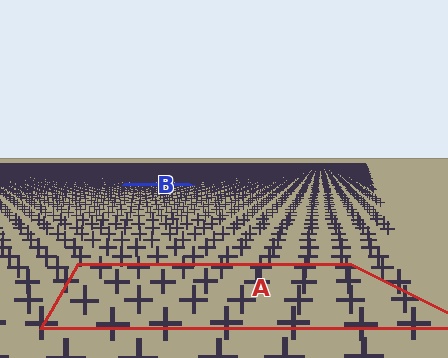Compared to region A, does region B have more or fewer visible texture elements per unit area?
Region B has more texture elements per unit area — they are packed more densely because it is farther away.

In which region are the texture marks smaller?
The texture marks are smaller in region B, because it is farther away.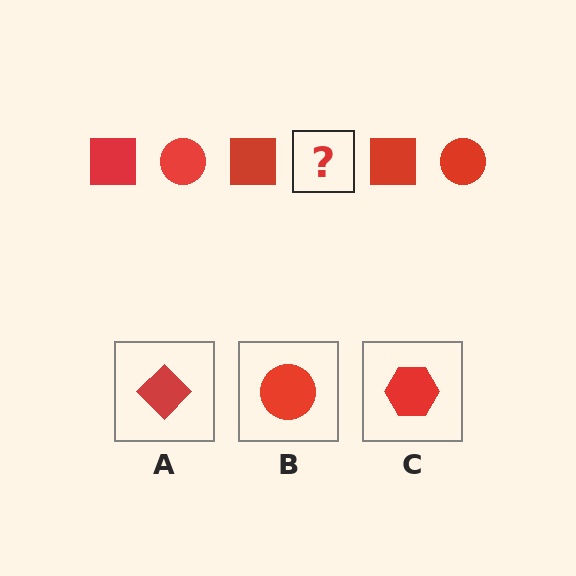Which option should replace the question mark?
Option B.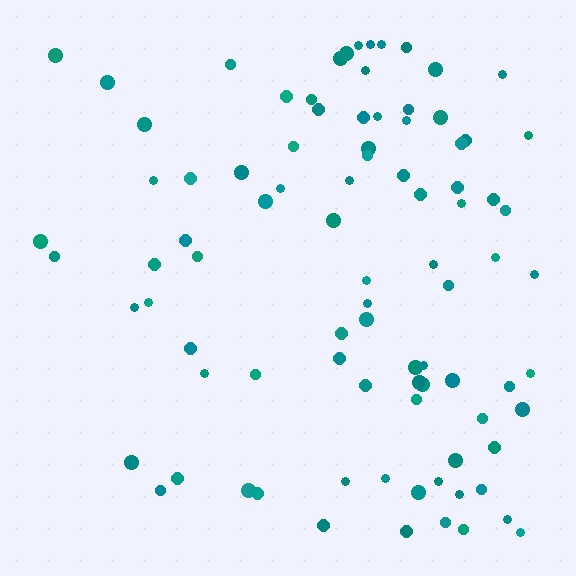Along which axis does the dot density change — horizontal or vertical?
Horizontal.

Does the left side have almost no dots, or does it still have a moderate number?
Still a moderate number, just noticeably fewer than the right.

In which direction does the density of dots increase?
From left to right, with the right side densest.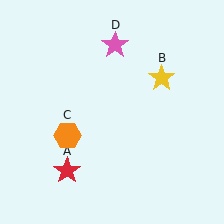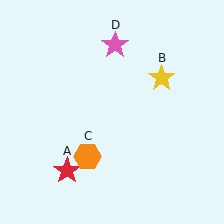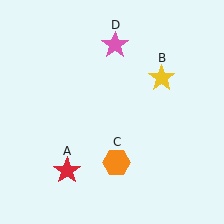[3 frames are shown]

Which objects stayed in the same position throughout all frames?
Red star (object A) and yellow star (object B) and pink star (object D) remained stationary.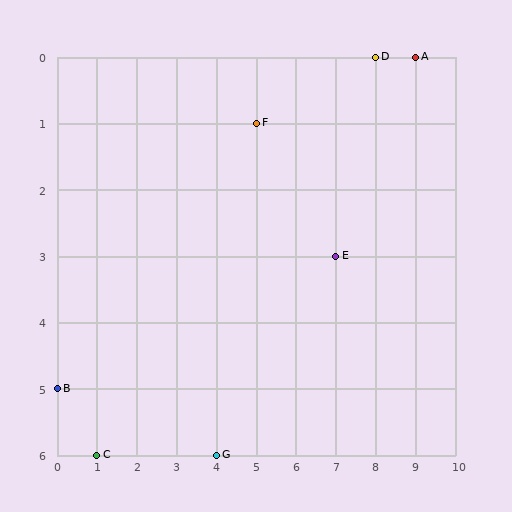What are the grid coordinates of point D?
Point D is at grid coordinates (8, 0).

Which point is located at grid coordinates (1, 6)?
Point C is at (1, 6).